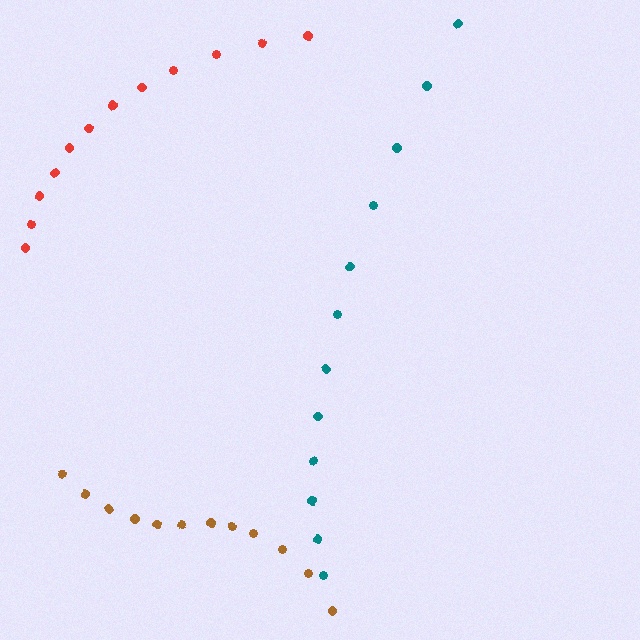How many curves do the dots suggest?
There are 3 distinct paths.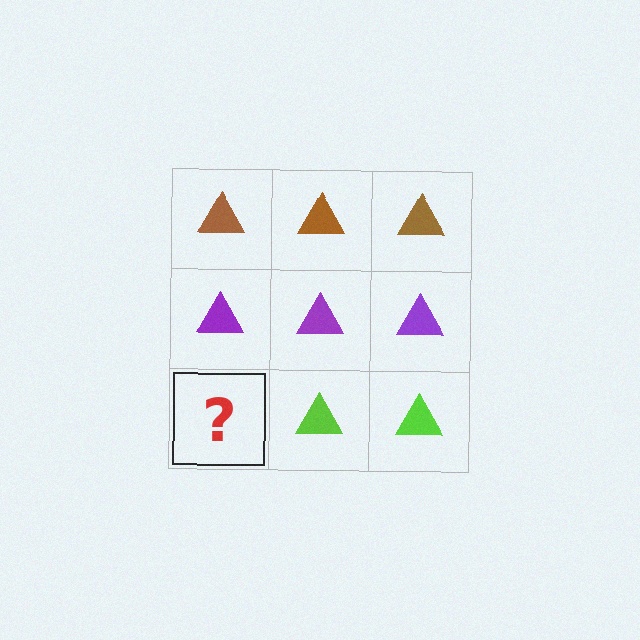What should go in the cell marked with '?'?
The missing cell should contain a lime triangle.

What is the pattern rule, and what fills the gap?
The rule is that each row has a consistent color. The gap should be filled with a lime triangle.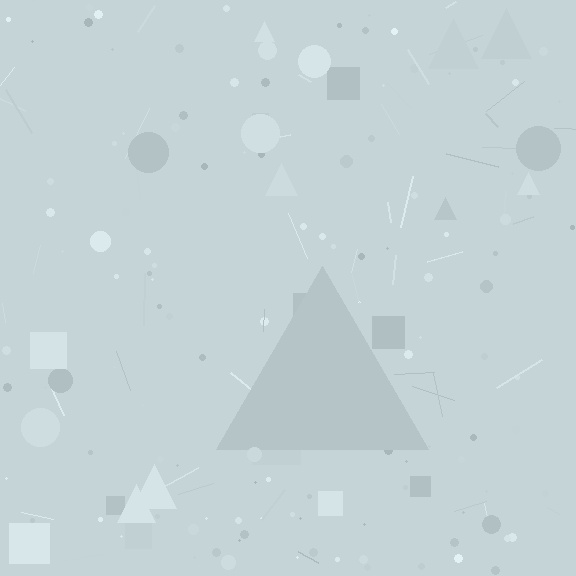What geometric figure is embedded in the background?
A triangle is embedded in the background.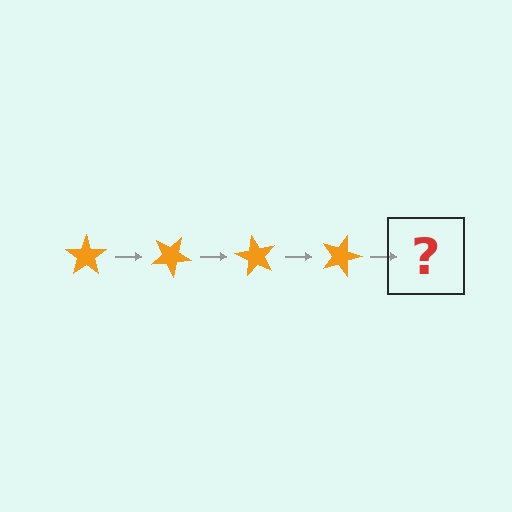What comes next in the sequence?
The next element should be an orange star rotated 120 degrees.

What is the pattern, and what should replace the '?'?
The pattern is that the star rotates 30 degrees each step. The '?' should be an orange star rotated 120 degrees.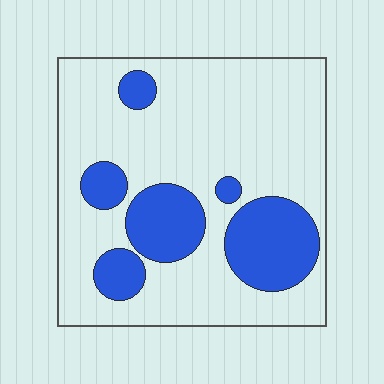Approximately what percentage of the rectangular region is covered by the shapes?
Approximately 25%.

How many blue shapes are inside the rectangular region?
6.